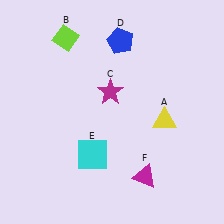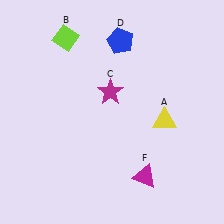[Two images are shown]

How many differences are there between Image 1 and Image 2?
There is 1 difference between the two images.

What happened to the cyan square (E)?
The cyan square (E) was removed in Image 2. It was in the bottom-left area of Image 1.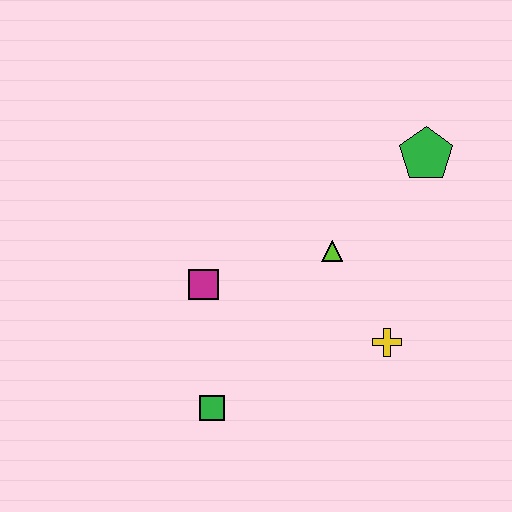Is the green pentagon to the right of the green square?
Yes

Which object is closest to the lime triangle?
The yellow cross is closest to the lime triangle.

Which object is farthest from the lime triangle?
The green square is farthest from the lime triangle.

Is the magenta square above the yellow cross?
Yes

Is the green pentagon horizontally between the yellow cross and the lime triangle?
No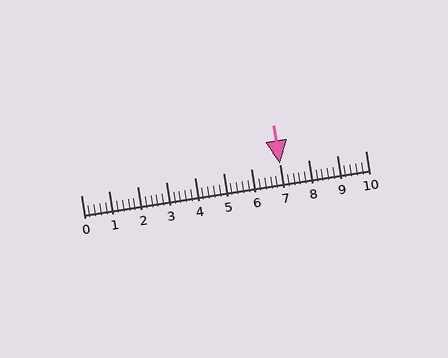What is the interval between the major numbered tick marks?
The major tick marks are spaced 1 units apart.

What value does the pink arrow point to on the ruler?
The pink arrow points to approximately 7.0.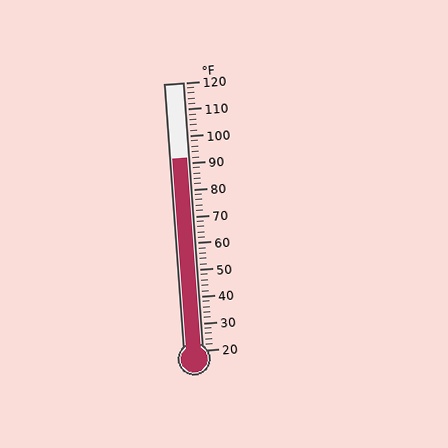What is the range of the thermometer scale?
The thermometer scale ranges from 20°F to 120°F.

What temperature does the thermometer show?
The thermometer shows approximately 92°F.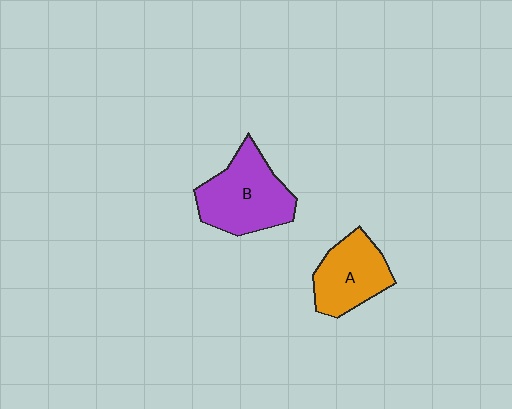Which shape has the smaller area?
Shape A (orange).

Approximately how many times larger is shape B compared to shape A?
Approximately 1.3 times.